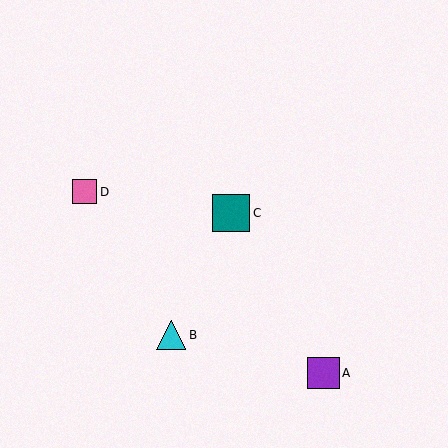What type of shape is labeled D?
Shape D is a pink square.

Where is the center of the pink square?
The center of the pink square is at (85, 192).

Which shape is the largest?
The teal square (labeled C) is the largest.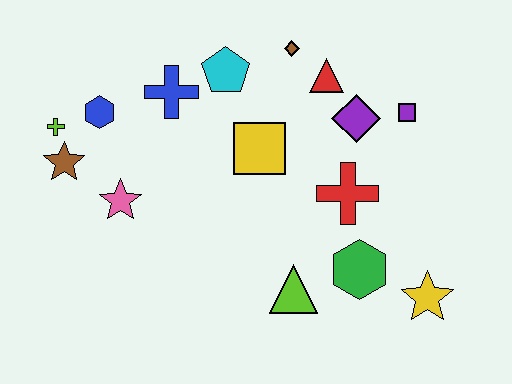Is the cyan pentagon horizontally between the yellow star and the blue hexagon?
Yes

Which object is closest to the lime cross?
The brown star is closest to the lime cross.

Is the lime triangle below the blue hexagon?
Yes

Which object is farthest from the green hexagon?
The lime cross is farthest from the green hexagon.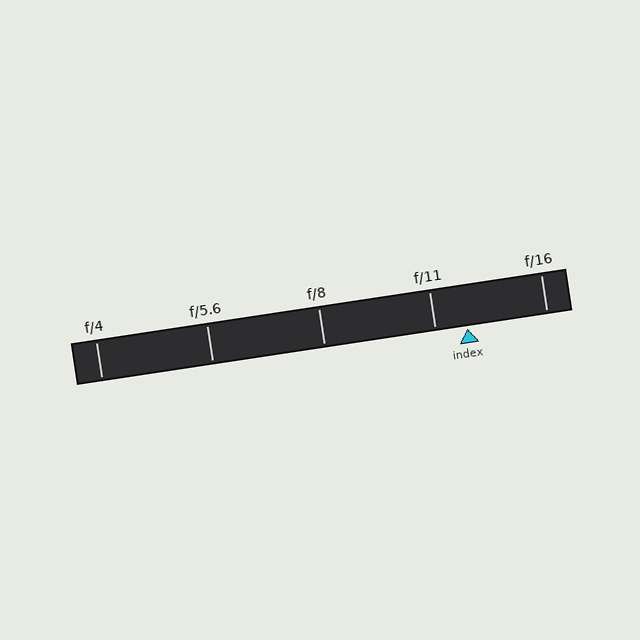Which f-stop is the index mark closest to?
The index mark is closest to f/11.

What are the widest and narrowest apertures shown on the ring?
The widest aperture shown is f/4 and the narrowest is f/16.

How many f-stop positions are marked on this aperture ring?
There are 5 f-stop positions marked.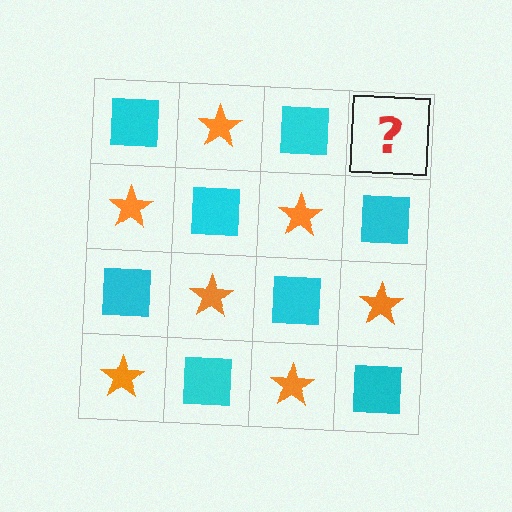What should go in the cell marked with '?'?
The missing cell should contain an orange star.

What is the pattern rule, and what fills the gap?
The rule is that it alternates cyan square and orange star in a checkerboard pattern. The gap should be filled with an orange star.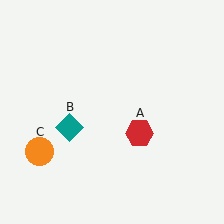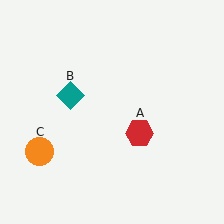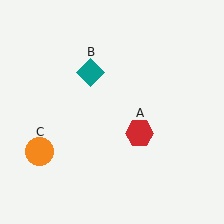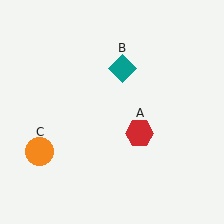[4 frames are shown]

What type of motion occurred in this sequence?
The teal diamond (object B) rotated clockwise around the center of the scene.